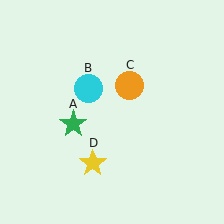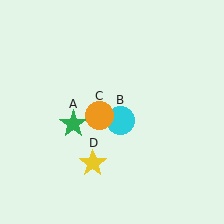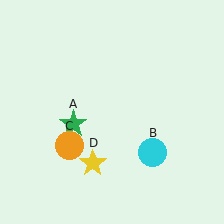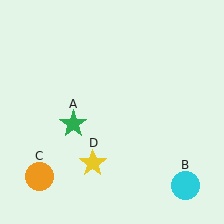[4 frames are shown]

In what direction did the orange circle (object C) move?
The orange circle (object C) moved down and to the left.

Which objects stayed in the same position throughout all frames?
Green star (object A) and yellow star (object D) remained stationary.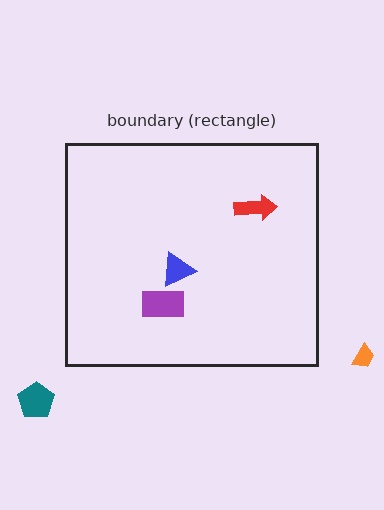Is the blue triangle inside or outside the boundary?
Inside.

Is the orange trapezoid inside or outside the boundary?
Outside.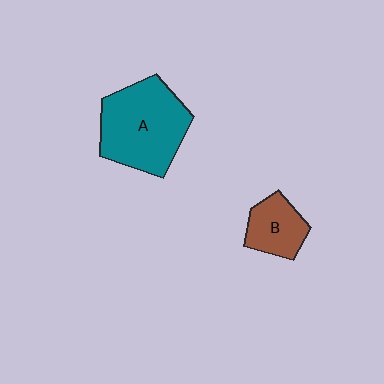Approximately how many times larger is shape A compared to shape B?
Approximately 2.2 times.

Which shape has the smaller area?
Shape B (brown).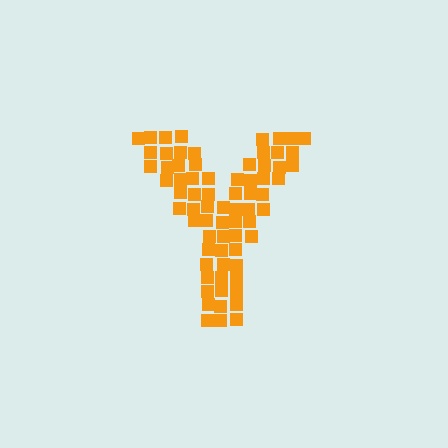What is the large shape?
The large shape is the letter Y.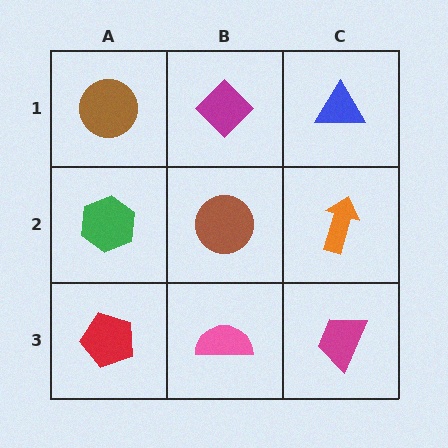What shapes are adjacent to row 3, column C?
An orange arrow (row 2, column C), a pink semicircle (row 3, column B).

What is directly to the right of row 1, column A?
A magenta diamond.